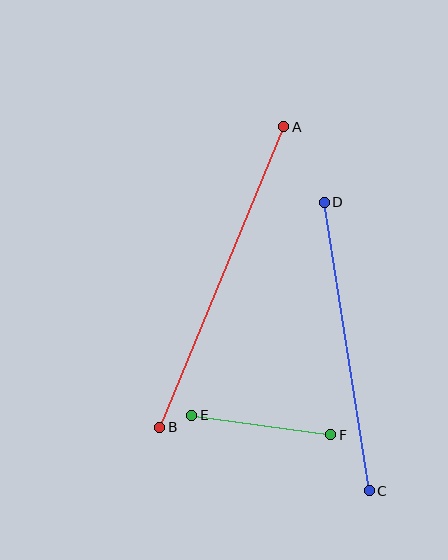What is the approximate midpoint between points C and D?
The midpoint is at approximately (347, 347) pixels.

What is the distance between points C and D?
The distance is approximately 292 pixels.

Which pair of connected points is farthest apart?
Points A and B are farthest apart.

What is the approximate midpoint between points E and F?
The midpoint is at approximately (261, 425) pixels.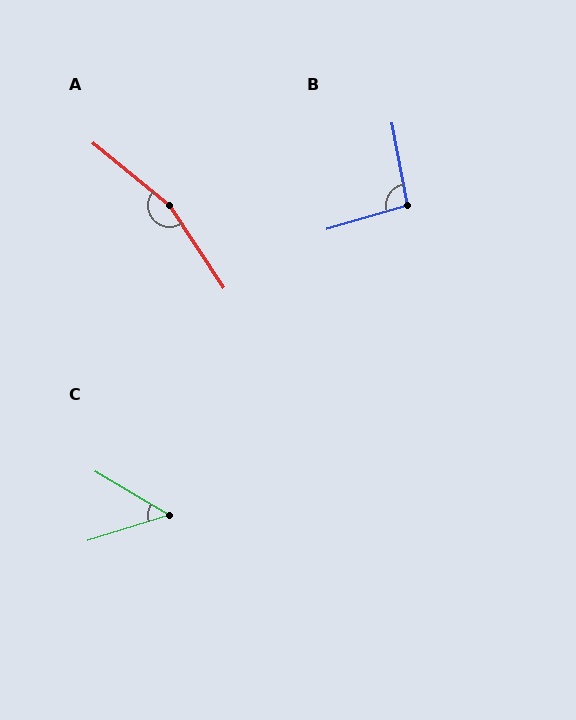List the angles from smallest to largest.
C (48°), B (95°), A (163°).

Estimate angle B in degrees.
Approximately 95 degrees.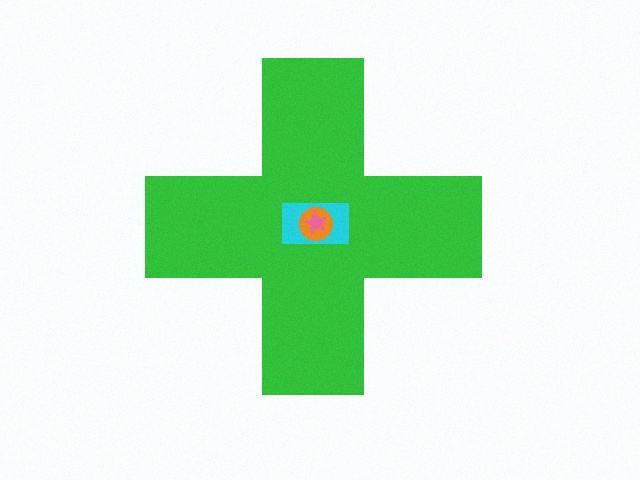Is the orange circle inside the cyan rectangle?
Yes.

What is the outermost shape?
The green cross.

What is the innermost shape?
The pink star.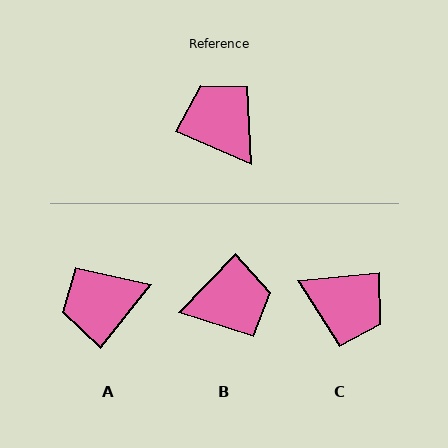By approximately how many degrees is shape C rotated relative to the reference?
Approximately 150 degrees clockwise.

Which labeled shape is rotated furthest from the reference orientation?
C, about 150 degrees away.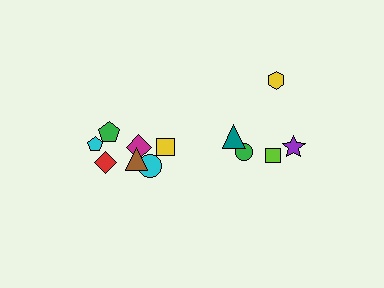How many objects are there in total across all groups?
There are 12 objects.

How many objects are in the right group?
There are 5 objects.